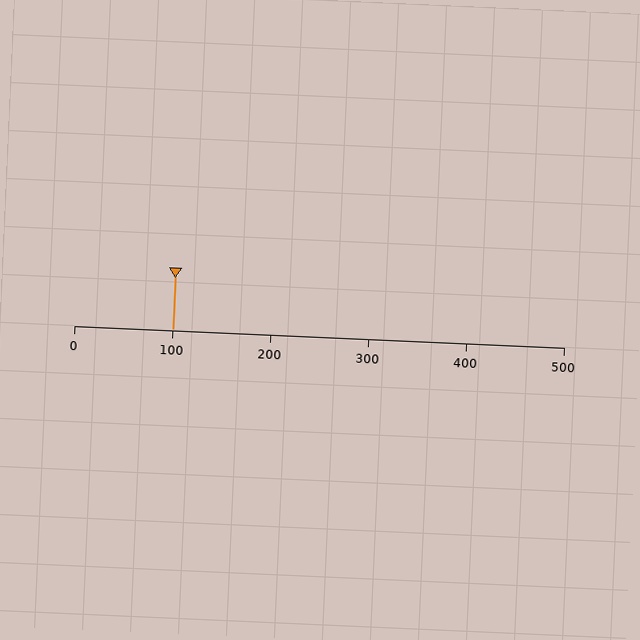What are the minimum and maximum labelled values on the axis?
The axis runs from 0 to 500.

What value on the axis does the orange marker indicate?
The marker indicates approximately 100.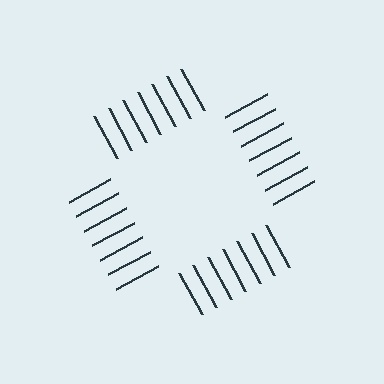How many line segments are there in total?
28 — 7 along each of the 4 edges.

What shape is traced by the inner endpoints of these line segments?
An illusory square — the line segments terminate on its edges but no continuous stroke is drawn.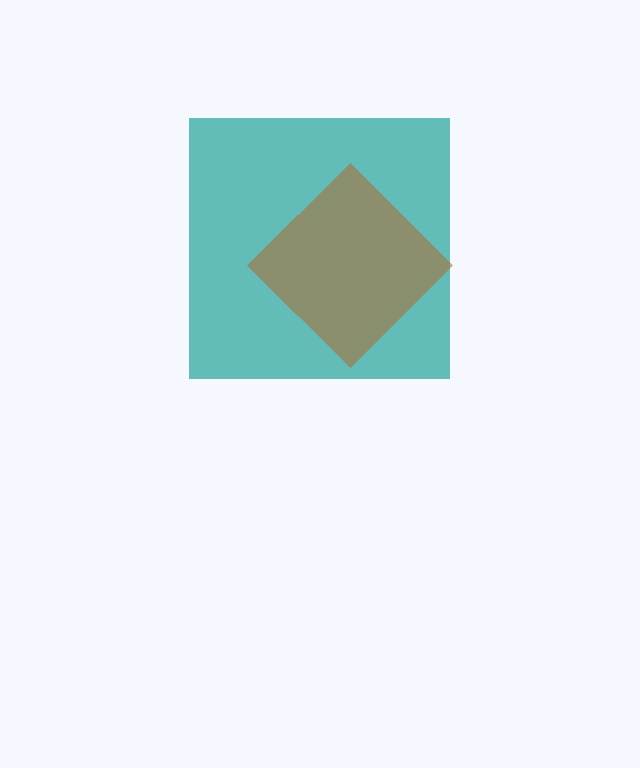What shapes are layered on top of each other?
The layered shapes are: a teal square, a brown diamond.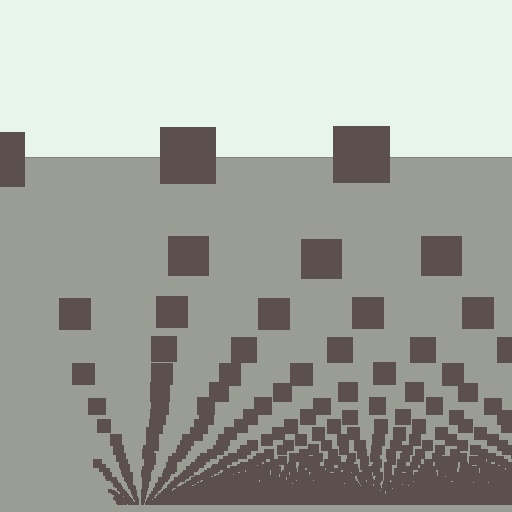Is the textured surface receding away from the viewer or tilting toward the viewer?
The surface appears to tilt toward the viewer. Texture elements get larger and sparser toward the top.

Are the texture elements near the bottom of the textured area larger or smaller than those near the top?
Smaller. The gradient is inverted — elements near the bottom are smaller and denser.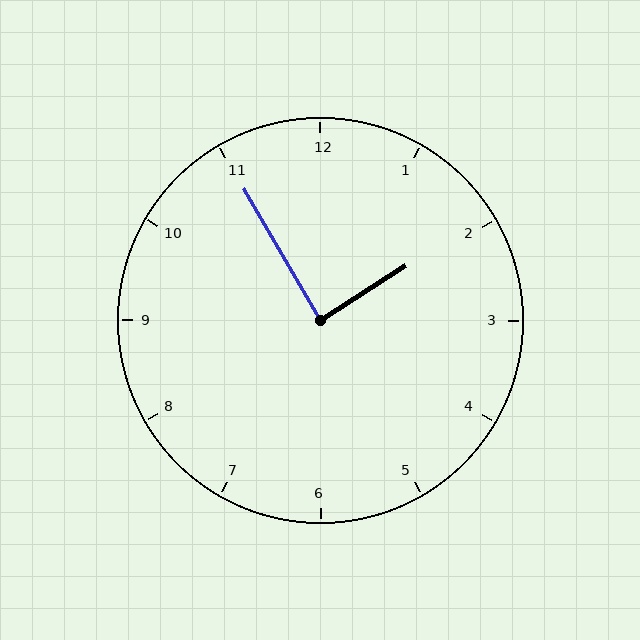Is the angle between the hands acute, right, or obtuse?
It is right.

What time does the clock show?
1:55.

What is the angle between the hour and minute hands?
Approximately 88 degrees.